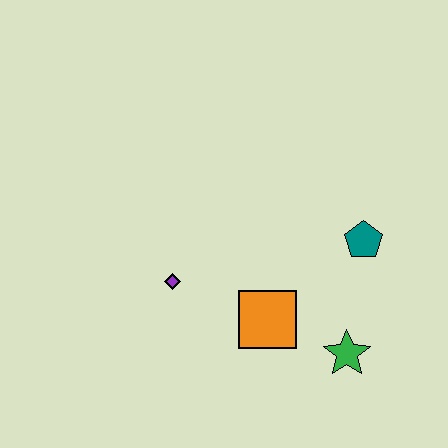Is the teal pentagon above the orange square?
Yes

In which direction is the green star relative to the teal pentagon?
The green star is below the teal pentagon.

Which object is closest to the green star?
The orange square is closest to the green star.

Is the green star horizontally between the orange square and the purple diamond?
No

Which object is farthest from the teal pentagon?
The purple diamond is farthest from the teal pentagon.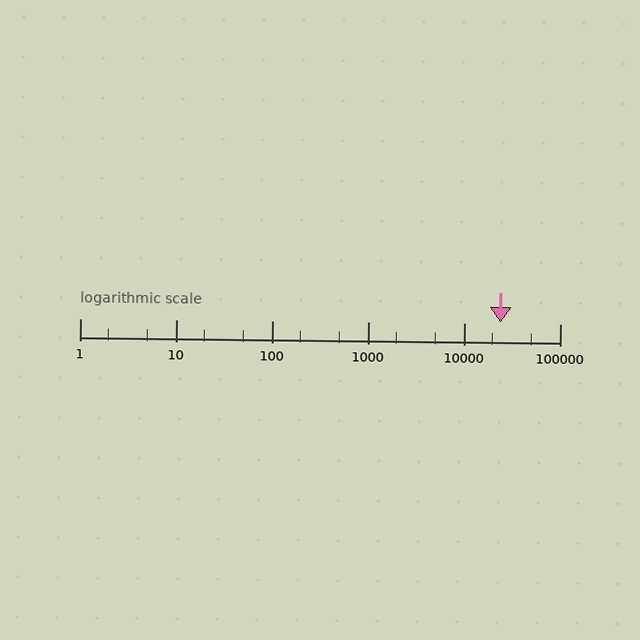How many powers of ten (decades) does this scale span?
The scale spans 5 decades, from 1 to 100000.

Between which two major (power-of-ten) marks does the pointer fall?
The pointer is between 10000 and 100000.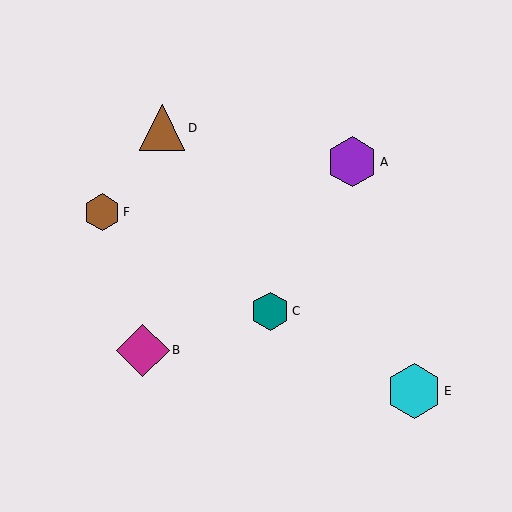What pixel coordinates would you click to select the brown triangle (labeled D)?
Click at (162, 128) to select the brown triangle D.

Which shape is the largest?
The cyan hexagon (labeled E) is the largest.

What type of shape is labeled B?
Shape B is a magenta diamond.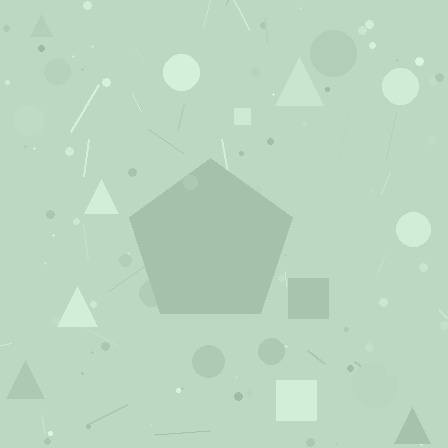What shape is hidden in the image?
A pentagon is hidden in the image.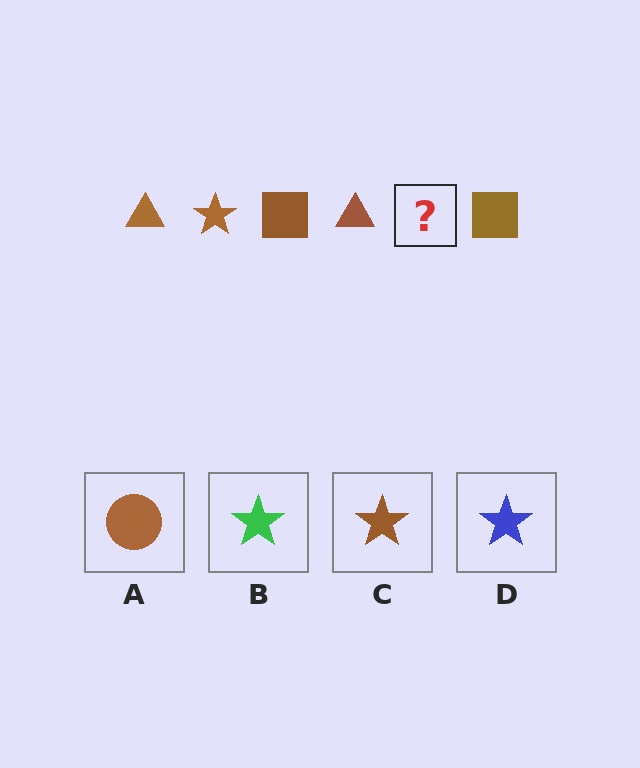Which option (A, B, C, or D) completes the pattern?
C.